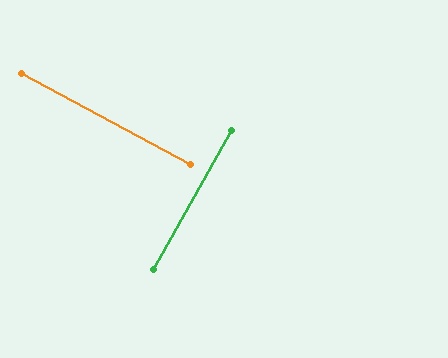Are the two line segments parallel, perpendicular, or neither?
Perpendicular — they meet at approximately 89°.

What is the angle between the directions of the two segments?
Approximately 89 degrees.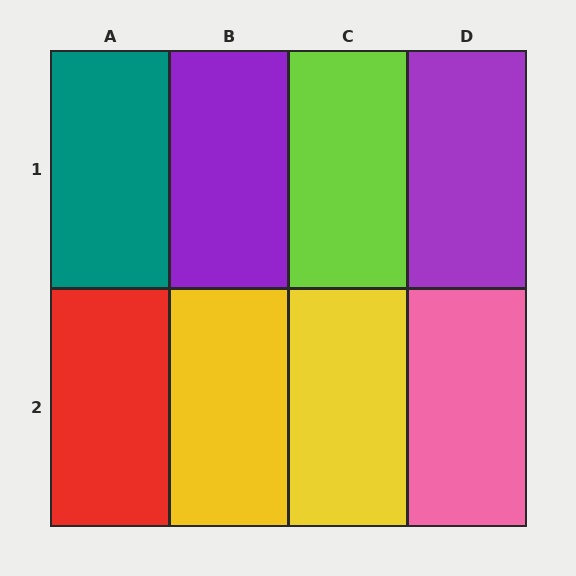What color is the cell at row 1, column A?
Teal.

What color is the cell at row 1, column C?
Lime.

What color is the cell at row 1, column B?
Purple.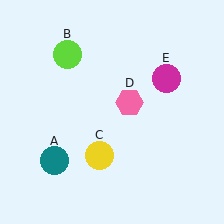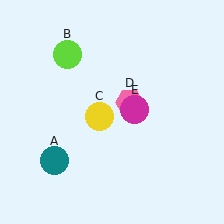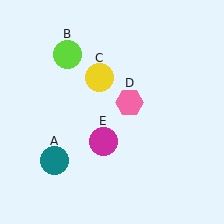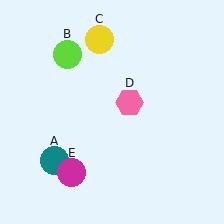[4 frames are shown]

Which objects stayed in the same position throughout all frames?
Teal circle (object A) and lime circle (object B) and pink hexagon (object D) remained stationary.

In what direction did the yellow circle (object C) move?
The yellow circle (object C) moved up.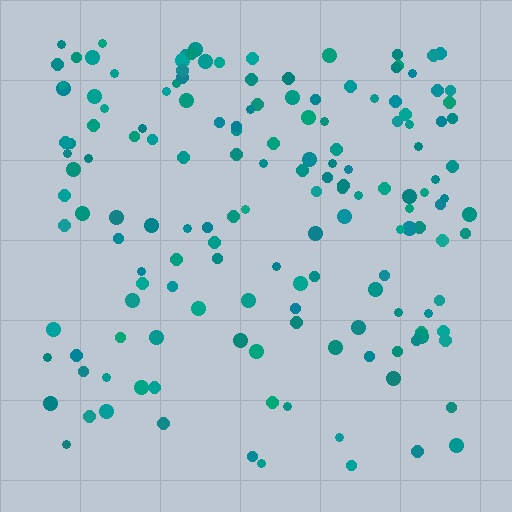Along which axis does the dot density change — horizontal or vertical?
Vertical.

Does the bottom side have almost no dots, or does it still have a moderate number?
Still a moderate number, just noticeably fewer than the top.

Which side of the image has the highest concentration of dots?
The top.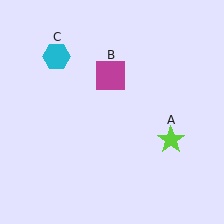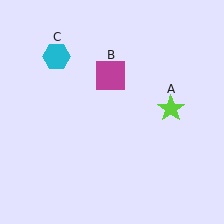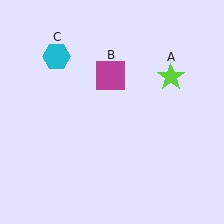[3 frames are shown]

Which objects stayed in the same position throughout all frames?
Magenta square (object B) and cyan hexagon (object C) remained stationary.